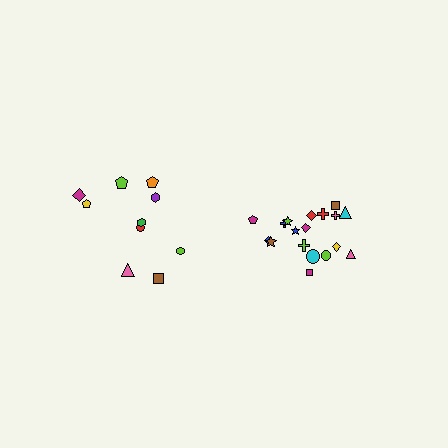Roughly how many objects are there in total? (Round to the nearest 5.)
Roughly 30 objects in total.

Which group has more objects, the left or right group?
The right group.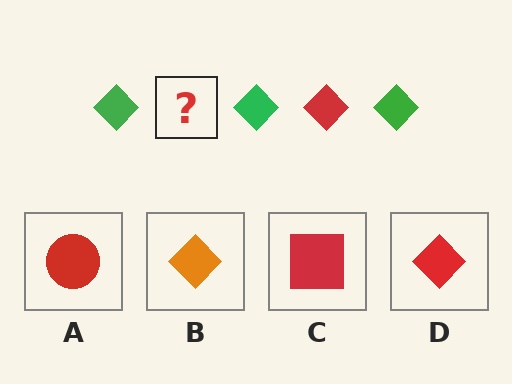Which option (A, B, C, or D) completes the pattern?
D.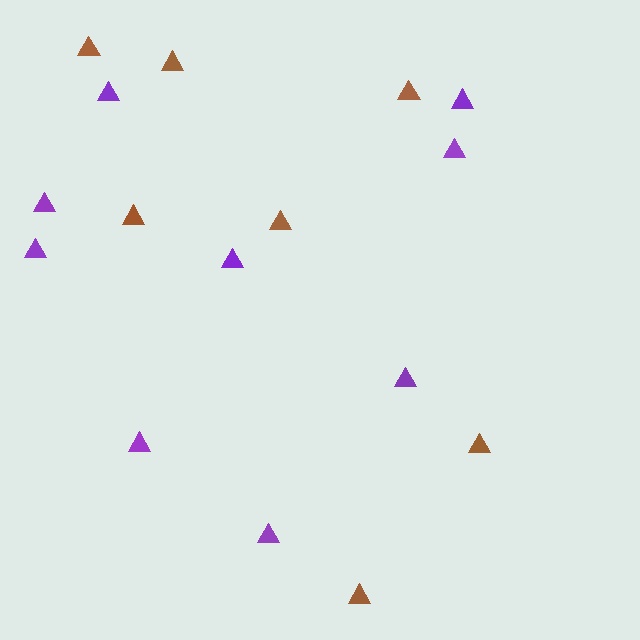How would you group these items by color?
There are 2 groups: one group of brown triangles (7) and one group of purple triangles (9).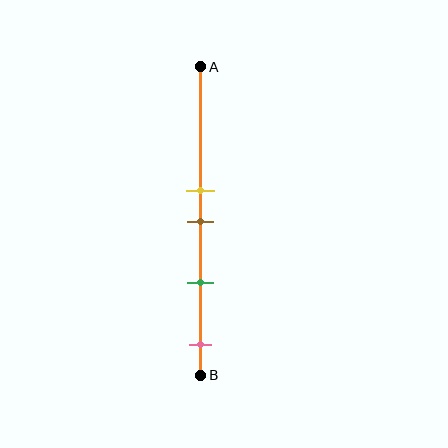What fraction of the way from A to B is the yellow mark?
The yellow mark is approximately 40% (0.4) of the way from A to B.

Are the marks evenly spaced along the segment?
No, the marks are not evenly spaced.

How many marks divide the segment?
There are 4 marks dividing the segment.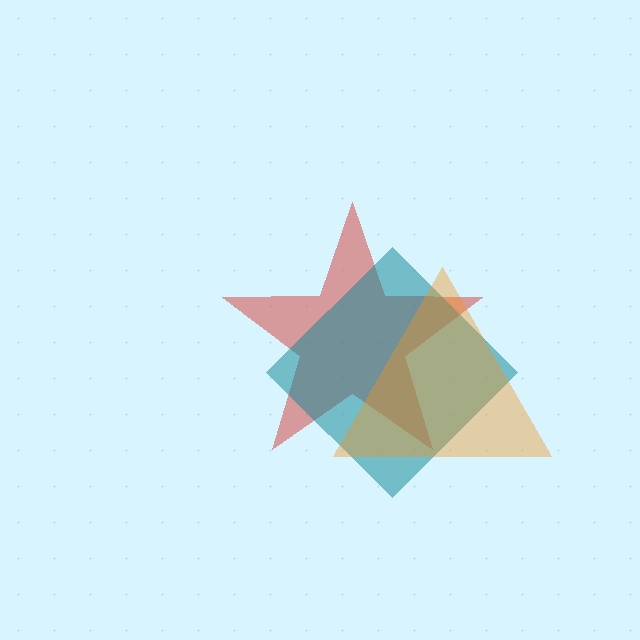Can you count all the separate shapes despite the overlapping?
Yes, there are 3 separate shapes.